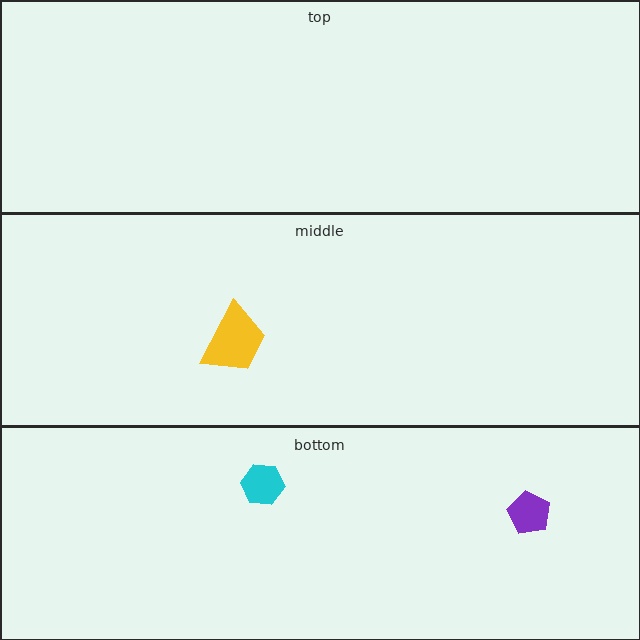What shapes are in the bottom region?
The purple pentagon, the cyan hexagon.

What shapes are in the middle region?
The yellow trapezoid.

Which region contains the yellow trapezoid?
The middle region.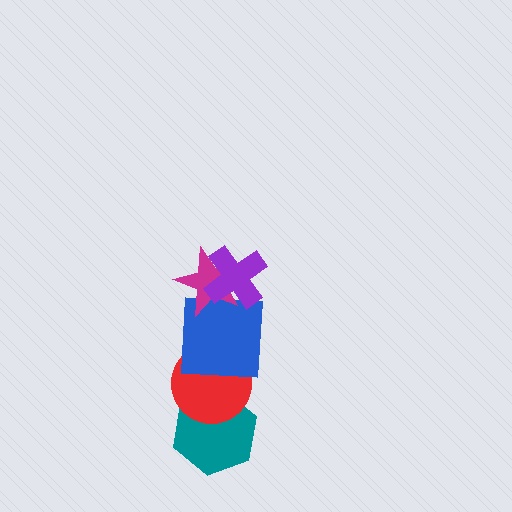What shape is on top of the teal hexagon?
The red circle is on top of the teal hexagon.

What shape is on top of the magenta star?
The purple cross is on top of the magenta star.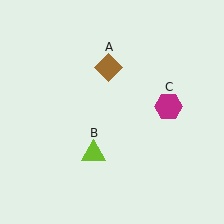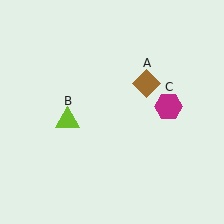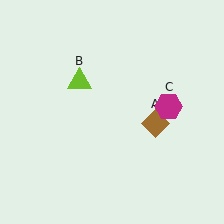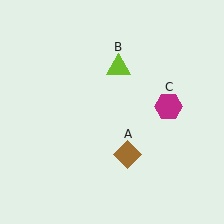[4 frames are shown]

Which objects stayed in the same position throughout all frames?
Magenta hexagon (object C) remained stationary.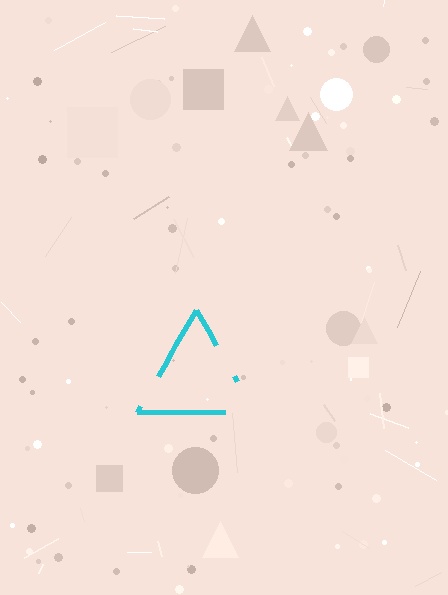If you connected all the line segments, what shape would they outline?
They would outline a triangle.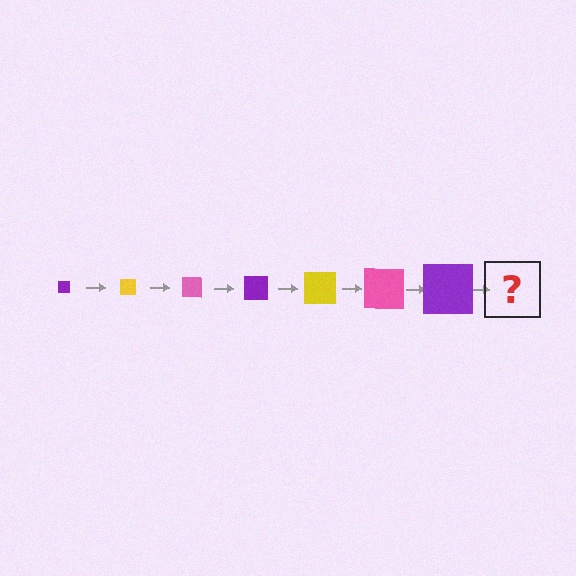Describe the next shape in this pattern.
It should be a yellow square, larger than the previous one.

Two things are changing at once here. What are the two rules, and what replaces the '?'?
The two rules are that the square grows larger each step and the color cycles through purple, yellow, and pink. The '?' should be a yellow square, larger than the previous one.